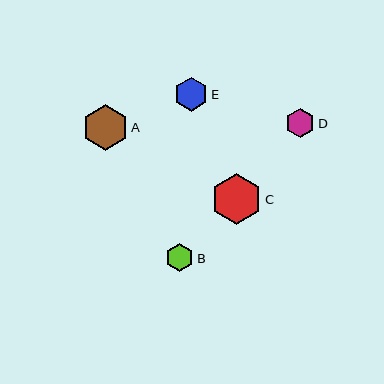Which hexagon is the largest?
Hexagon C is the largest with a size of approximately 51 pixels.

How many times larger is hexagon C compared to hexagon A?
Hexagon C is approximately 1.1 times the size of hexagon A.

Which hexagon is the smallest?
Hexagon B is the smallest with a size of approximately 28 pixels.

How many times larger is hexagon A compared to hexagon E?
Hexagon A is approximately 1.3 times the size of hexagon E.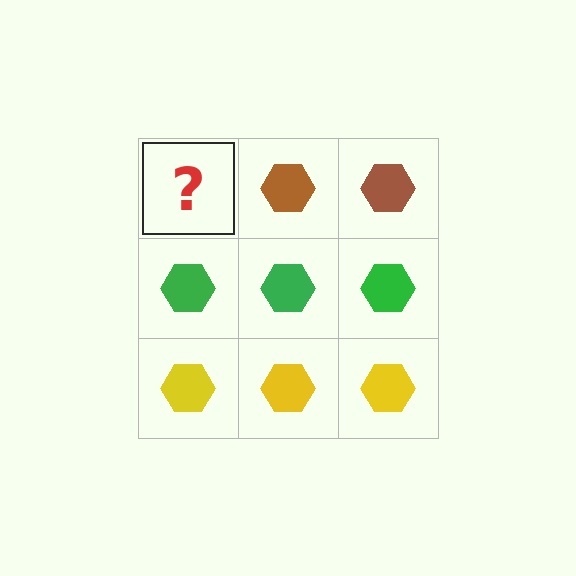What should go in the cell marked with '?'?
The missing cell should contain a brown hexagon.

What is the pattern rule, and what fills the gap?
The rule is that each row has a consistent color. The gap should be filled with a brown hexagon.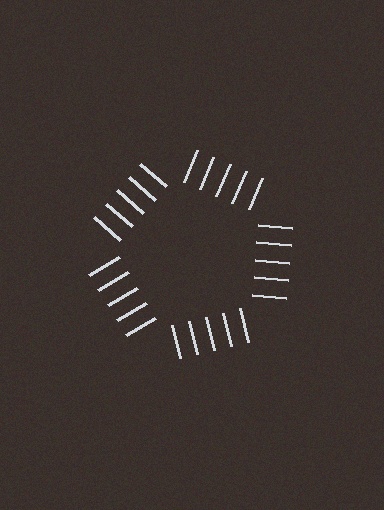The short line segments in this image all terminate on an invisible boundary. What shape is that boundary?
An illusory pentagon — the line segments terminate on its edges but no continuous stroke is drawn.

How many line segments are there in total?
25 — 5 along each of the 5 edges.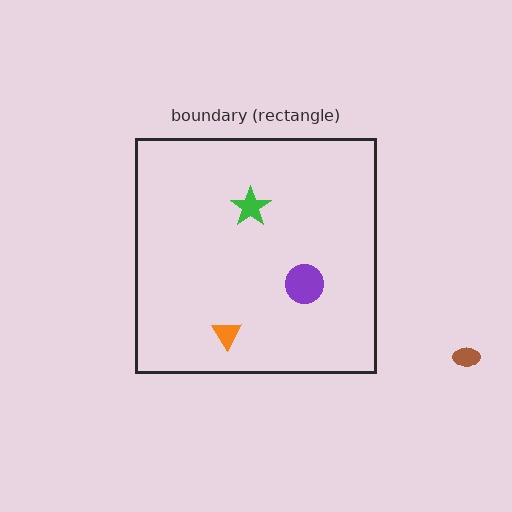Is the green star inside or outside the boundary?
Inside.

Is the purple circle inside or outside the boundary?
Inside.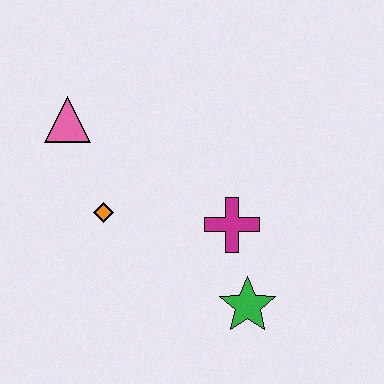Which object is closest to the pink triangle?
The orange diamond is closest to the pink triangle.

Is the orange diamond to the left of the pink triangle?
No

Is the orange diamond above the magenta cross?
Yes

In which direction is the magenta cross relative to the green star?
The magenta cross is above the green star.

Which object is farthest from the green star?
The pink triangle is farthest from the green star.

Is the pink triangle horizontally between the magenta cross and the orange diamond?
No